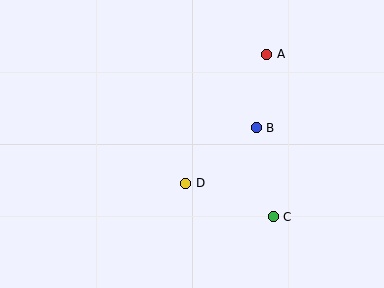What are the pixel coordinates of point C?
Point C is at (273, 217).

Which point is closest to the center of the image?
Point D at (186, 183) is closest to the center.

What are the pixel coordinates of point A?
Point A is at (267, 54).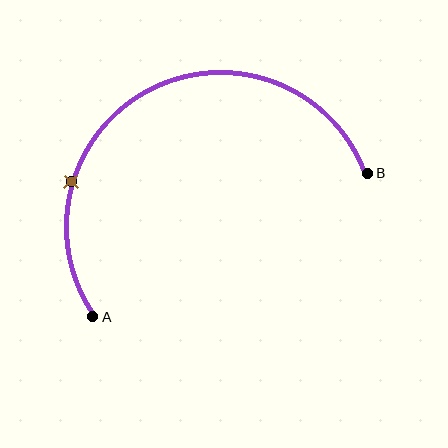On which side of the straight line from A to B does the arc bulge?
The arc bulges above the straight line connecting A and B.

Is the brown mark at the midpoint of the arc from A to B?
No. The brown mark lies on the arc but is closer to endpoint A. The arc midpoint would be at the point on the curve equidistant along the arc from both A and B.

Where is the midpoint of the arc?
The arc midpoint is the point on the curve farthest from the straight line joining A and B. It sits above that line.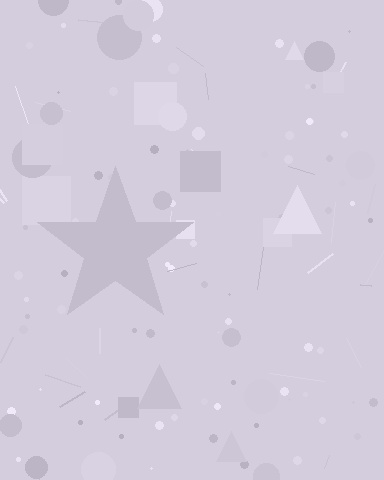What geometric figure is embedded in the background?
A star is embedded in the background.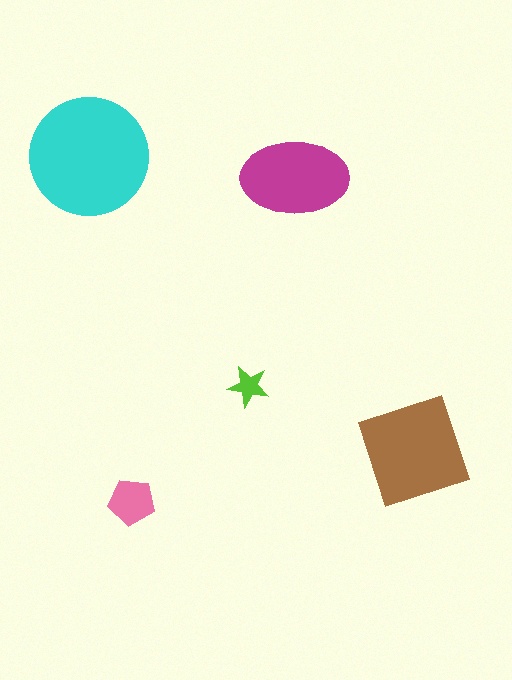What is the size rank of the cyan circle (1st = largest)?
1st.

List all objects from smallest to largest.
The lime star, the pink pentagon, the magenta ellipse, the brown square, the cyan circle.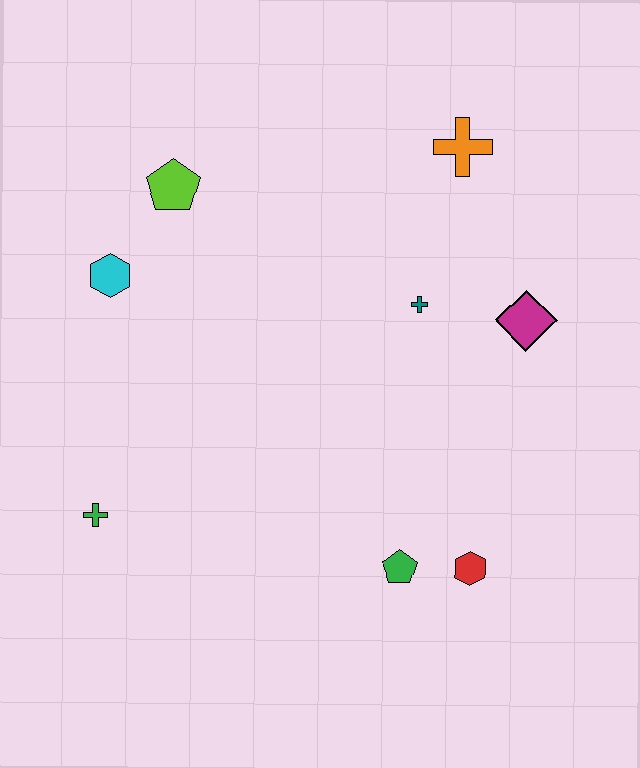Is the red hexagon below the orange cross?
Yes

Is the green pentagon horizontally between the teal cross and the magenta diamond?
No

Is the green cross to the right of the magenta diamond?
No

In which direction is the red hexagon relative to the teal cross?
The red hexagon is below the teal cross.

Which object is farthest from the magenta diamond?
The green cross is farthest from the magenta diamond.